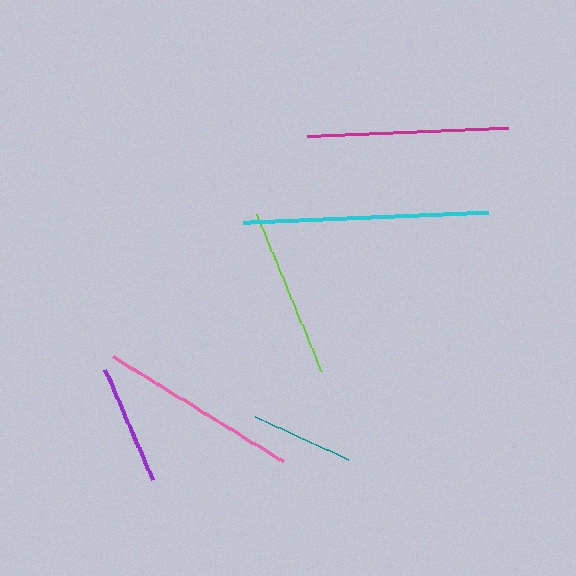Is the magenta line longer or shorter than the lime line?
The magenta line is longer than the lime line.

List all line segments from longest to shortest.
From longest to shortest: cyan, magenta, pink, lime, purple, teal.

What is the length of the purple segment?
The purple segment is approximately 120 pixels long.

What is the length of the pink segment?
The pink segment is approximately 200 pixels long.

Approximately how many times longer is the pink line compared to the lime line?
The pink line is approximately 1.2 times the length of the lime line.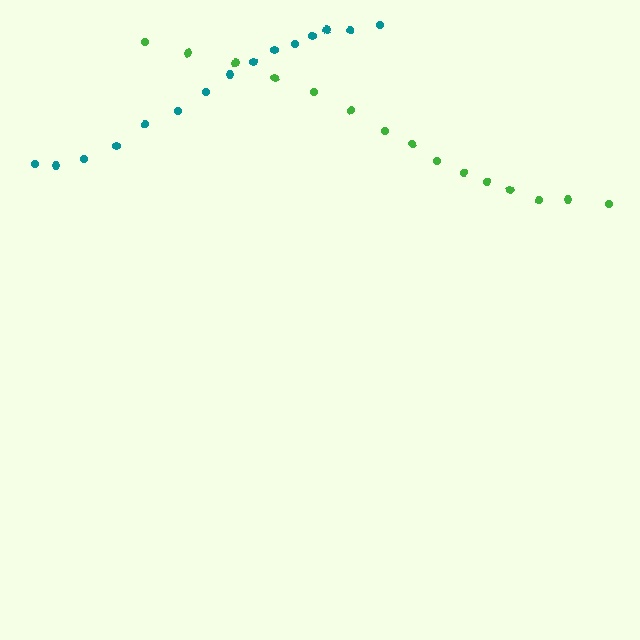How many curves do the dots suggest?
There are 2 distinct paths.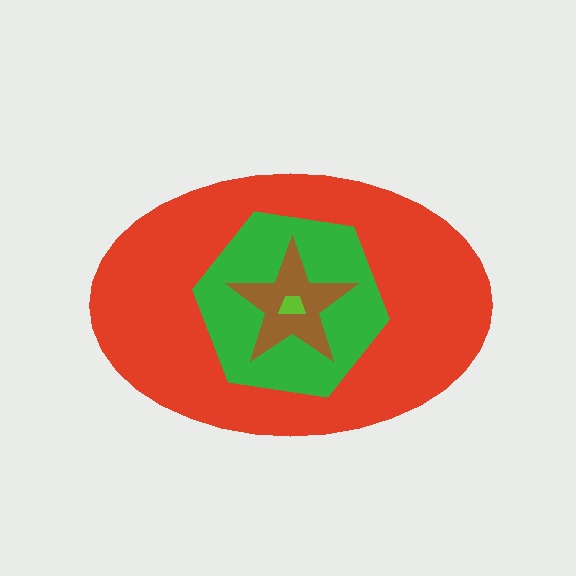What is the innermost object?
The lime trapezoid.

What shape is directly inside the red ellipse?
The green hexagon.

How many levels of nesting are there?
4.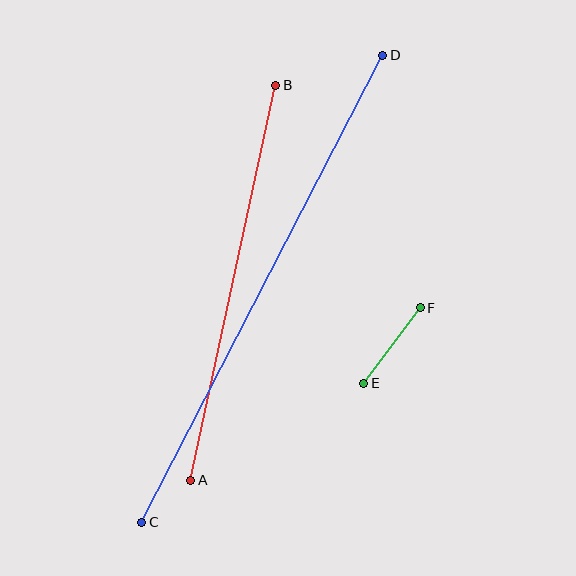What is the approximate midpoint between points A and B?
The midpoint is at approximately (233, 283) pixels.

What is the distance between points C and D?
The distance is approximately 525 pixels.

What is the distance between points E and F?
The distance is approximately 94 pixels.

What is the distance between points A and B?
The distance is approximately 404 pixels.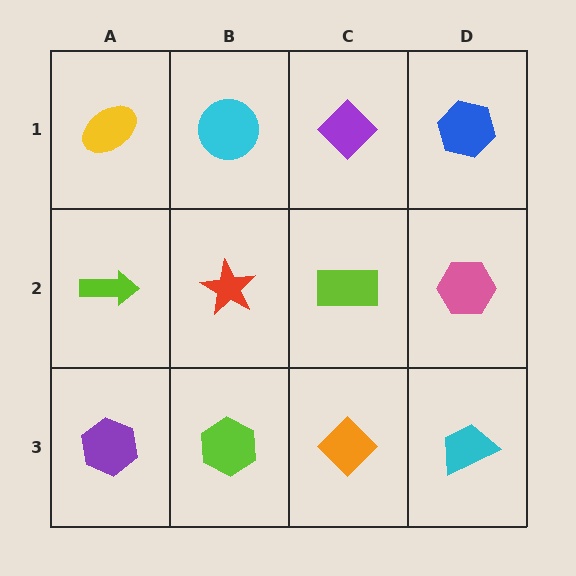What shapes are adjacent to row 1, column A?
A lime arrow (row 2, column A), a cyan circle (row 1, column B).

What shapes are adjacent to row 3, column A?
A lime arrow (row 2, column A), a lime hexagon (row 3, column B).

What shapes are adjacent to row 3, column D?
A pink hexagon (row 2, column D), an orange diamond (row 3, column C).